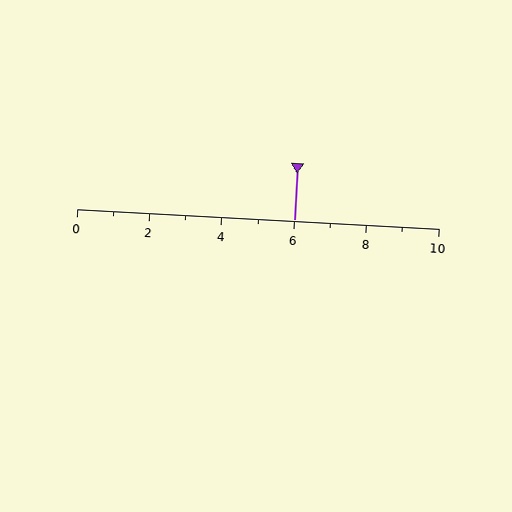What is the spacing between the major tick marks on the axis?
The major ticks are spaced 2 apart.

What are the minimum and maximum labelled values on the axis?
The axis runs from 0 to 10.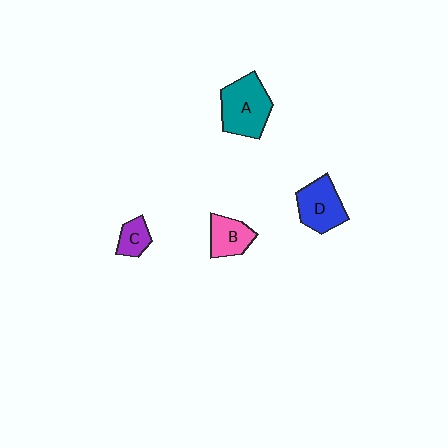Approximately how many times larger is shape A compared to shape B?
Approximately 1.7 times.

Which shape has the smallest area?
Shape C (purple).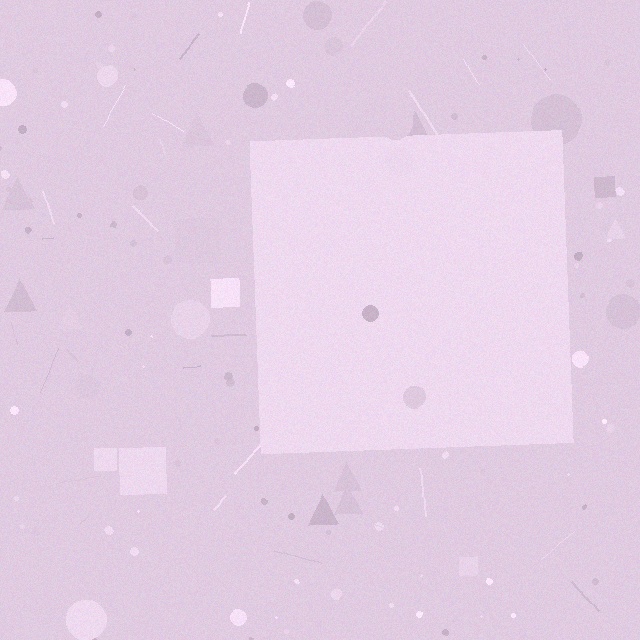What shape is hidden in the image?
A square is hidden in the image.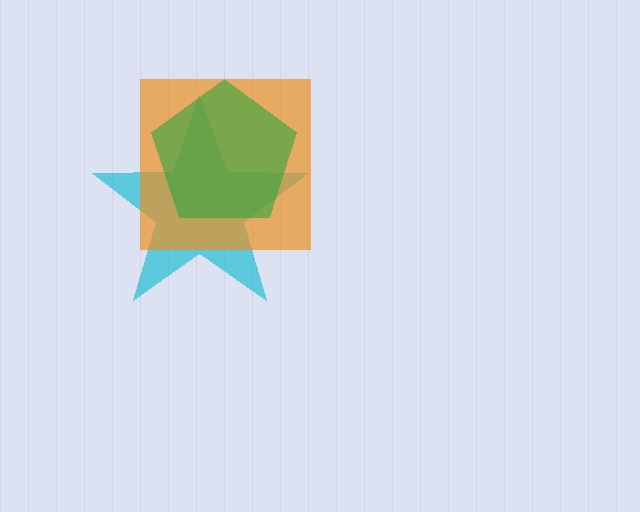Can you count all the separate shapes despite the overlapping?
Yes, there are 3 separate shapes.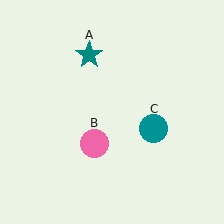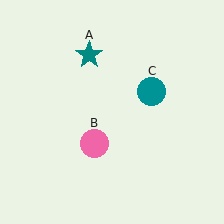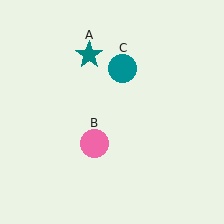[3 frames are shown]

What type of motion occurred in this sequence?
The teal circle (object C) rotated counterclockwise around the center of the scene.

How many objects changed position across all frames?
1 object changed position: teal circle (object C).